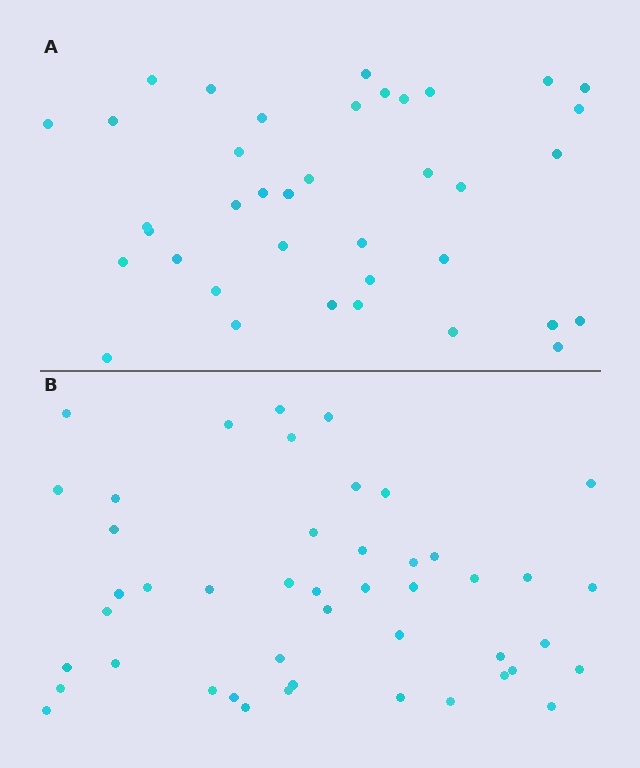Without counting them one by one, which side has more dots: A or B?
Region B (the bottom region) has more dots.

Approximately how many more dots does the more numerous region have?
Region B has roughly 8 or so more dots than region A.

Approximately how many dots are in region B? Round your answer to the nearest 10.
About 50 dots. (The exact count is 46, which rounds to 50.)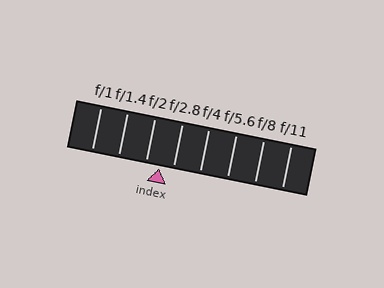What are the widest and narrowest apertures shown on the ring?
The widest aperture shown is f/1 and the narrowest is f/11.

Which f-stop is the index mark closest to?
The index mark is closest to f/2.8.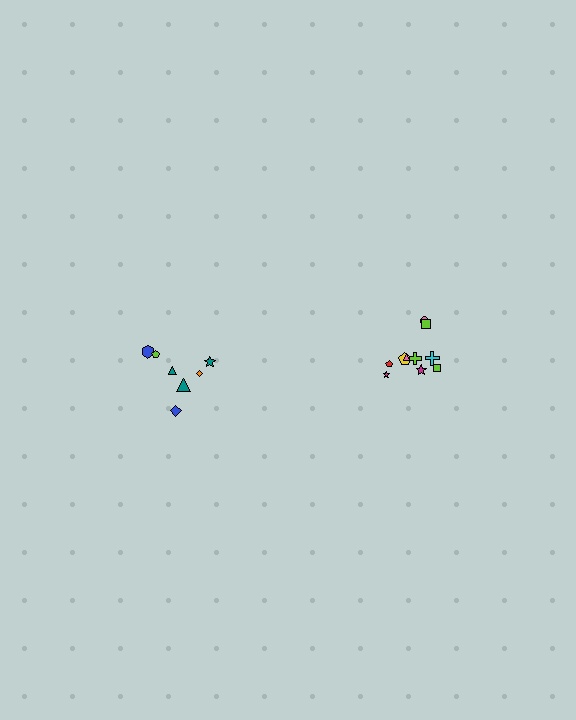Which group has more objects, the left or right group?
The right group.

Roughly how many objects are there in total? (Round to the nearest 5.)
Roughly 15 objects in total.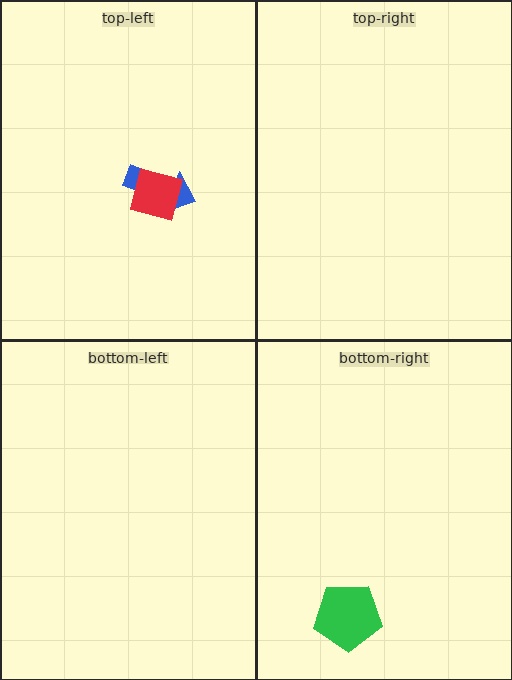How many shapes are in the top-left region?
2.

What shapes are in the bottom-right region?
The green pentagon.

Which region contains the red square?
The top-left region.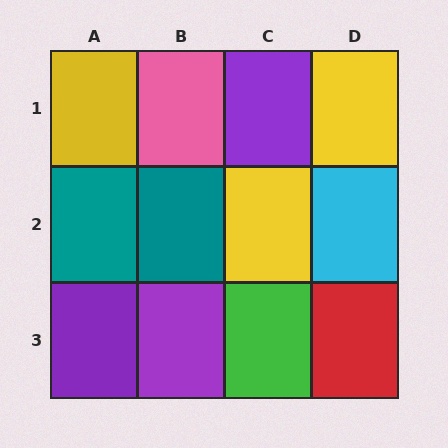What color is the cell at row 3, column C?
Green.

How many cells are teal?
2 cells are teal.